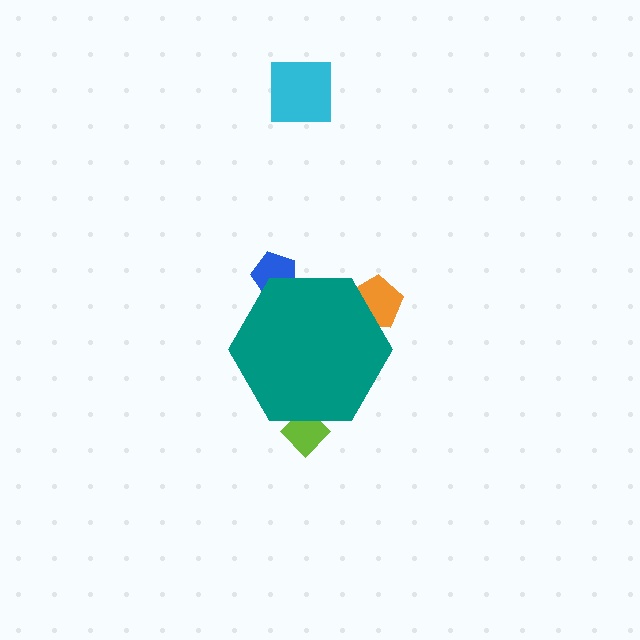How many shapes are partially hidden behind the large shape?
3 shapes are partially hidden.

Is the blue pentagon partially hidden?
Yes, the blue pentagon is partially hidden behind the teal hexagon.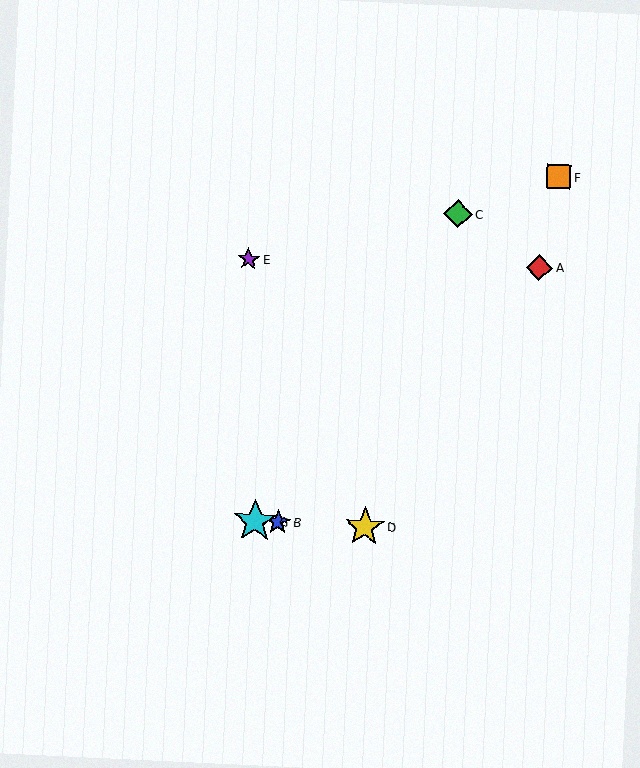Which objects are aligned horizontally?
Objects B, D, G are aligned horizontally.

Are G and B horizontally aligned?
Yes, both are at y≈521.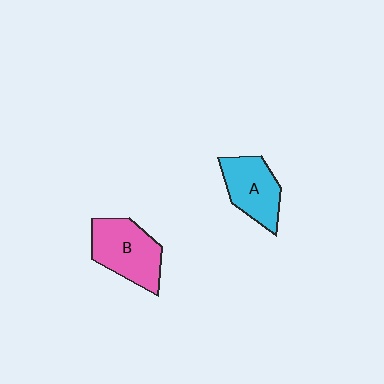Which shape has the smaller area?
Shape A (cyan).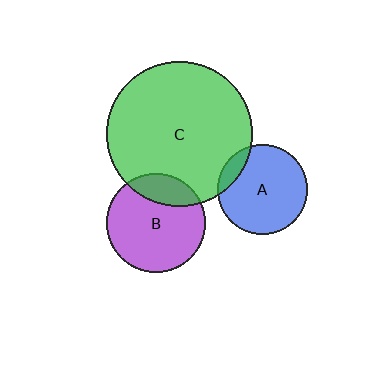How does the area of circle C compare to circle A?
Approximately 2.6 times.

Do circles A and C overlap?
Yes.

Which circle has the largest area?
Circle C (green).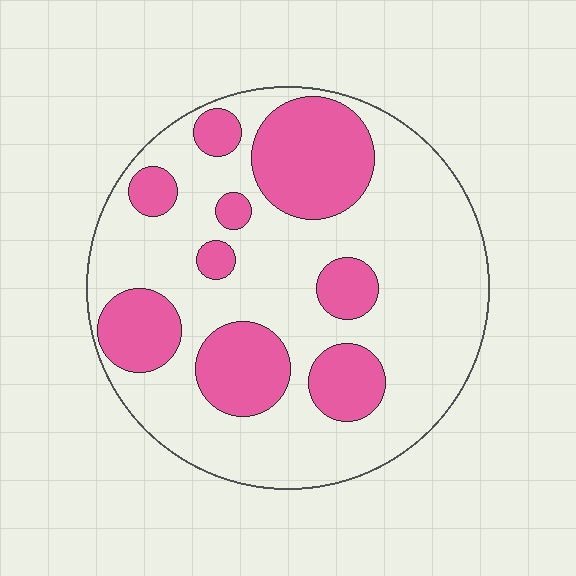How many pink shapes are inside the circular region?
9.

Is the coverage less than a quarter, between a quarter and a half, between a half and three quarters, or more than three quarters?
Between a quarter and a half.